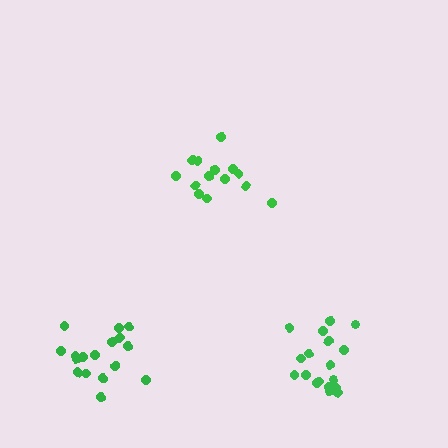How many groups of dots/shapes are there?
There are 3 groups.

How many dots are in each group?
Group 1: 19 dots, Group 2: 14 dots, Group 3: 17 dots (50 total).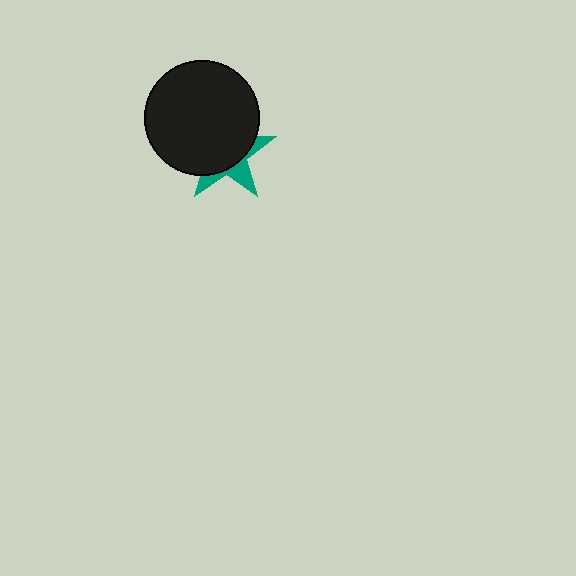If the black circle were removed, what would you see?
You would see the complete teal star.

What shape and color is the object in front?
The object in front is a black circle.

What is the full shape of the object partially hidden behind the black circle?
The partially hidden object is a teal star.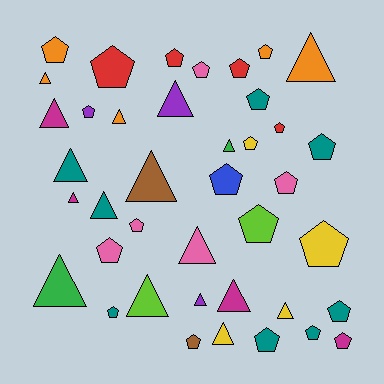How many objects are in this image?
There are 40 objects.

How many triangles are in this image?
There are 17 triangles.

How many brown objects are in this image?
There are 2 brown objects.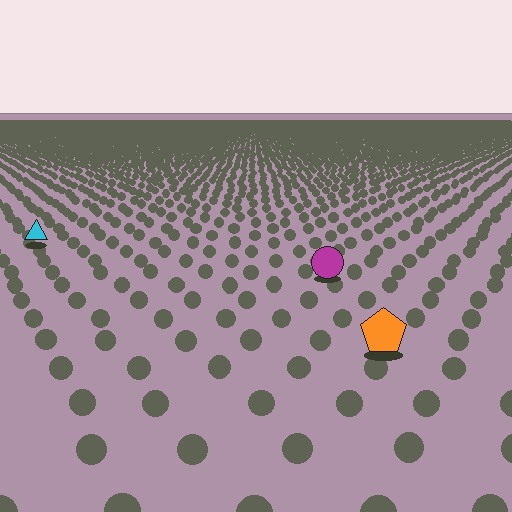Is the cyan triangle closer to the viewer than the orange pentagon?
No. The orange pentagon is closer — you can tell from the texture gradient: the ground texture is coarser near it.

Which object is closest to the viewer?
The orange pentagon is closest. The texture marks near it are larger and more spread out.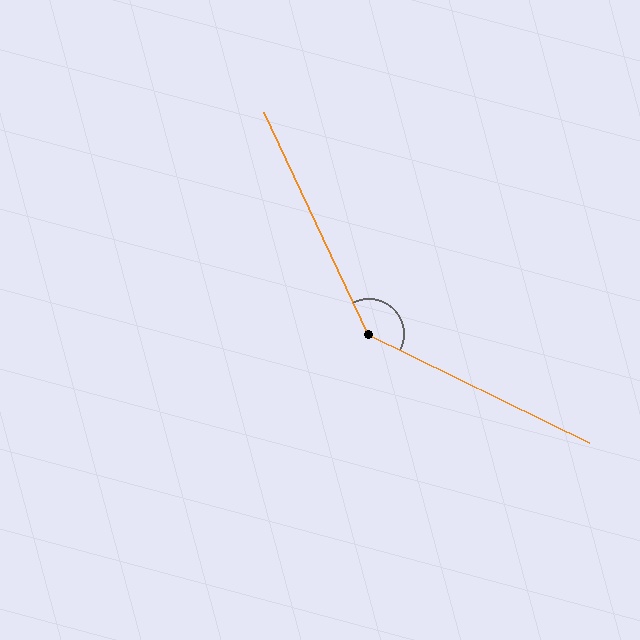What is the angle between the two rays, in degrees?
Approximately 141 degrees.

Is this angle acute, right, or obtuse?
It is obtuse.